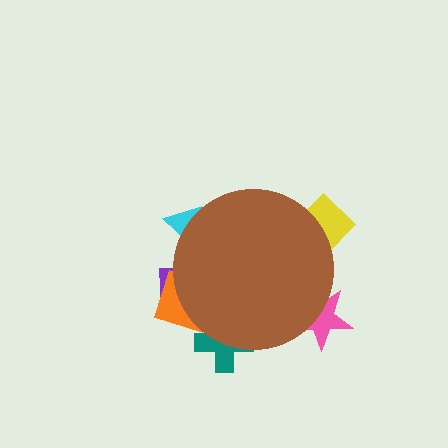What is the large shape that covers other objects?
A brown circle.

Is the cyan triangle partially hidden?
Yes, the cyan triangle is partially hidden behind the brown circle.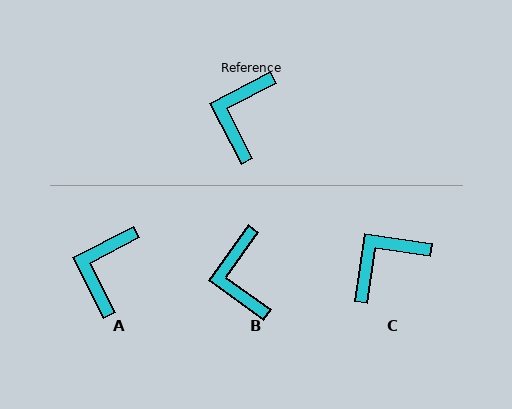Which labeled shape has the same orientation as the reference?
A.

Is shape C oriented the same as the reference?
No, it is off by about 35 degrees.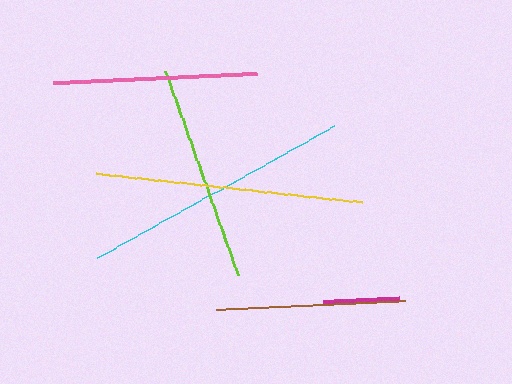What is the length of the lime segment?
The lime segment is approximately 216 pixels long.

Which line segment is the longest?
The cyan line is the longest at approximately 272 pixels.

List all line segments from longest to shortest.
From longest to shortest: cyan, yellow, lime, pink, brown, magenta.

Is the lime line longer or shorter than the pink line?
The lime line is longer than the pink line.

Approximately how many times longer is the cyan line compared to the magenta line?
The cyan line is approximately 3.6 times the length of the magenta line.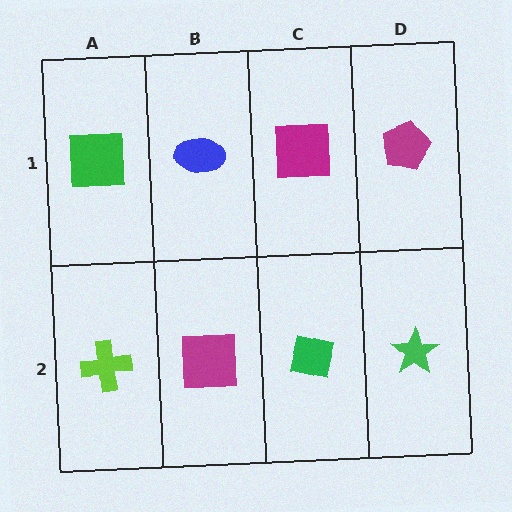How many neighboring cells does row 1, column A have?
2.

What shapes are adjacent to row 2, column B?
A blue ellipse (row 1, column B), a lime cross (row 2, column A), a green square (row 2, column C).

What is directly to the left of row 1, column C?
A blue ellipse.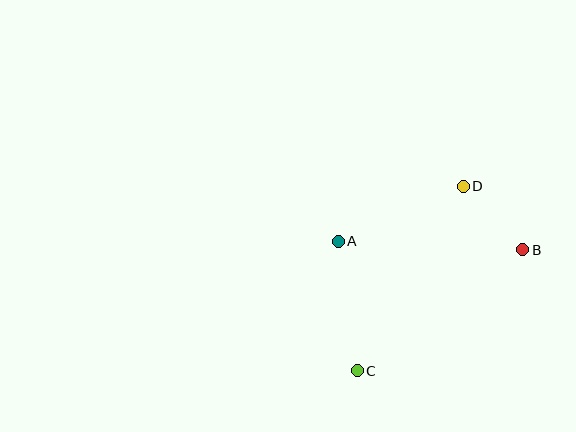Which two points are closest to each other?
Points B and D are closest to each other.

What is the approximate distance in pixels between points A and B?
The distance between A and B is approximately 184 pixels.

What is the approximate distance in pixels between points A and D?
The distance between A and D is approximately 136 pixels.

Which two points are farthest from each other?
Points C and D are farthest from each other.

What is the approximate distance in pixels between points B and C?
The distance between B and C is approximately 205 pixels.